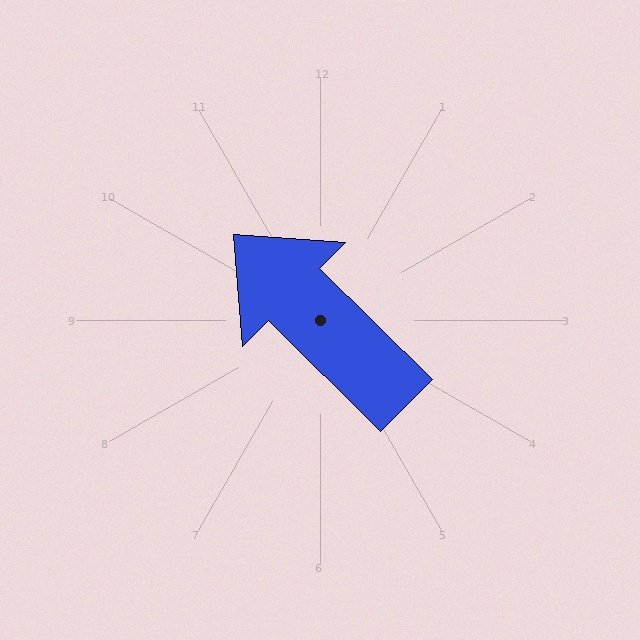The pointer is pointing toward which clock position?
Roughly 10 o'clock.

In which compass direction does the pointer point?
Northwest.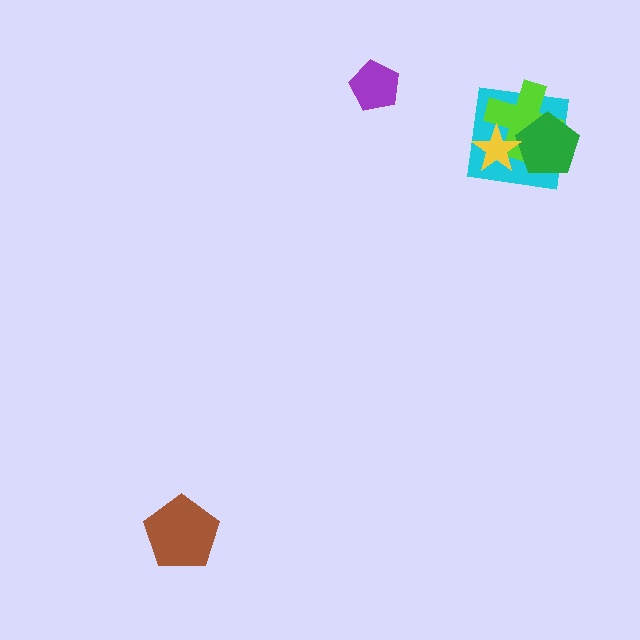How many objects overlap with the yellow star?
3 objects overlap with the yellow star.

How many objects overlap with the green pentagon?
3 objects overlap with the green pentagon.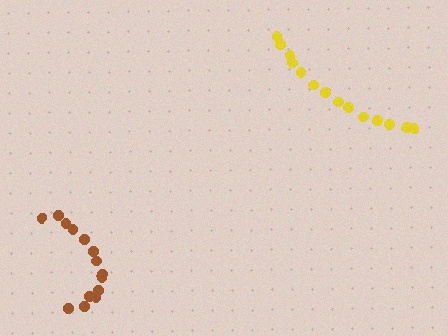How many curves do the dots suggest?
There are 2 distinct paths.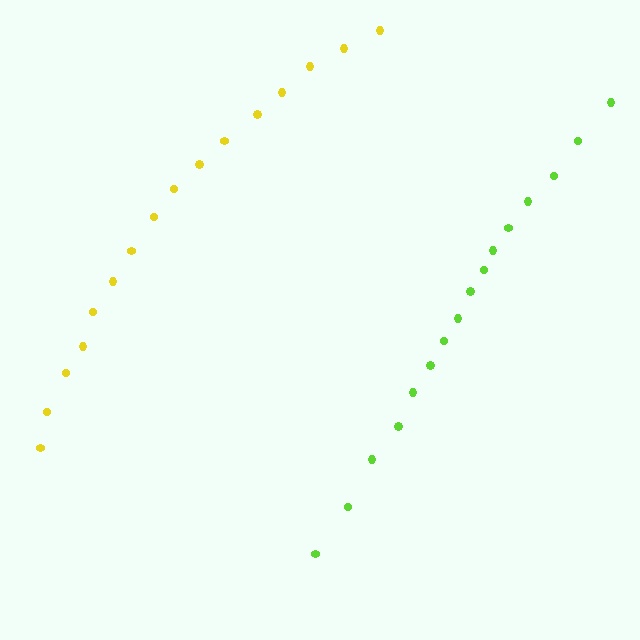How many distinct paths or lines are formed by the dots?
There are 2 distinct paths.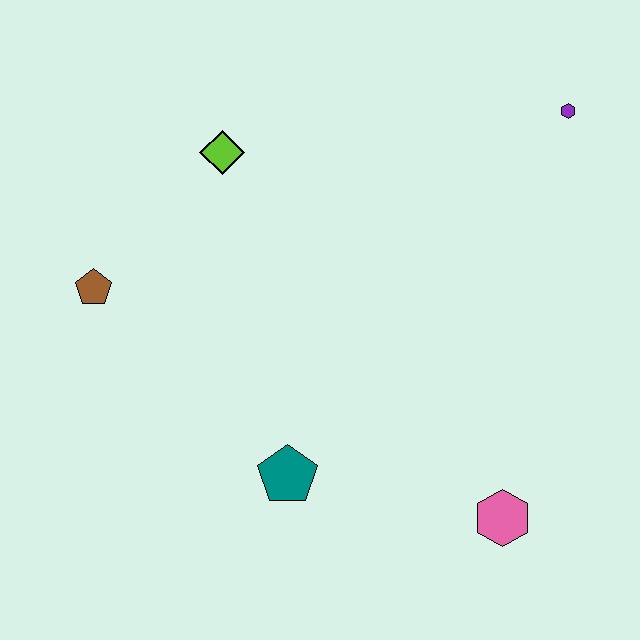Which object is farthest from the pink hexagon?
The brown pentagon is farthest from the pink hexagon.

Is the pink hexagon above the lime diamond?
No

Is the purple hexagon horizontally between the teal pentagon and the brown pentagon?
No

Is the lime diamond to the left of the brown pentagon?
No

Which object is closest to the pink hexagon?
The teal pentagon is closest to the pink hexagon.